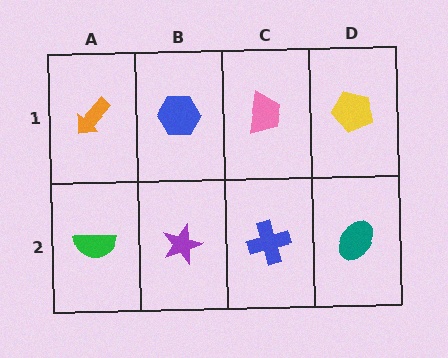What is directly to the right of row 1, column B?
A pink trapezoid.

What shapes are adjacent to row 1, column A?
A green semicircle (row 2, column A), a blue hexagon (row 1, column B).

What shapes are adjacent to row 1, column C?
A blue cross (row 2, column C), a blue hexagon (row 1, column B), a yellow pentagon (row 1, column D).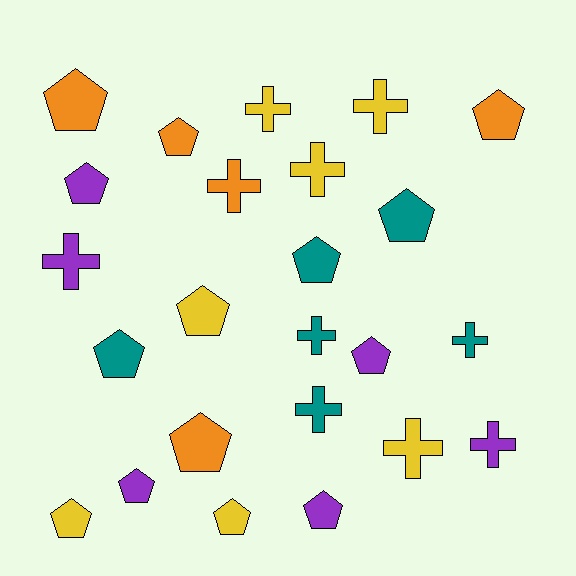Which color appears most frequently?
Yellow, with 7 objects.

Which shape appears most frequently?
Pentagon, with 14 objects.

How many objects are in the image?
There are 24 objects.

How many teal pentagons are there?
There are 3 teal pentagons.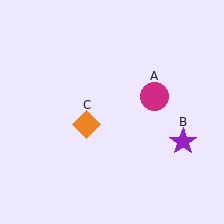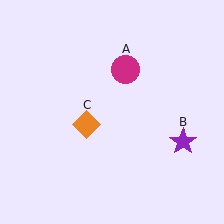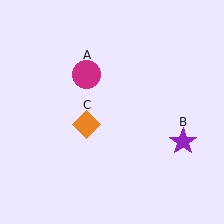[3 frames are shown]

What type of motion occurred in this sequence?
The magenta circle (object A) rotated counterclockwise around the center of the scene.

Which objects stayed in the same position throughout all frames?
Purple star (object B) and orange diamond (object C) remained stationary.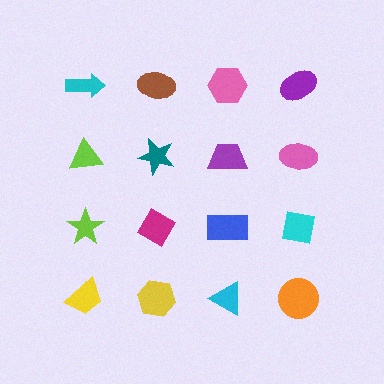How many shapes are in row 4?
4 shapes.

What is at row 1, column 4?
A purple ellipse.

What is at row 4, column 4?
An orange circle.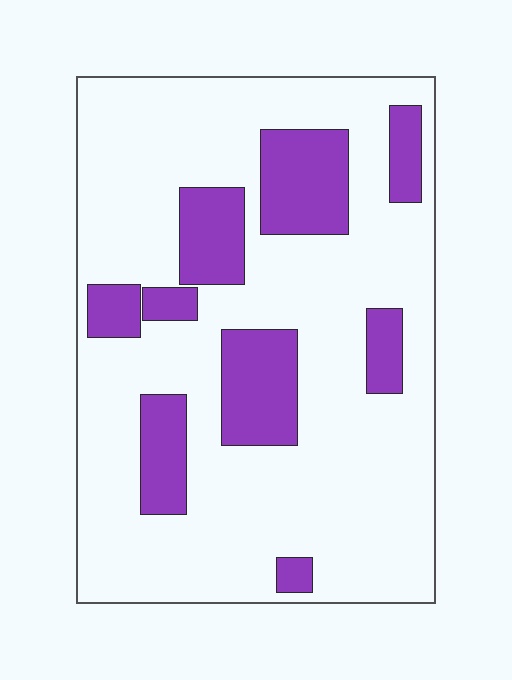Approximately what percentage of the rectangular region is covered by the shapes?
Approximately 25%.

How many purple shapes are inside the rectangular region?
9.